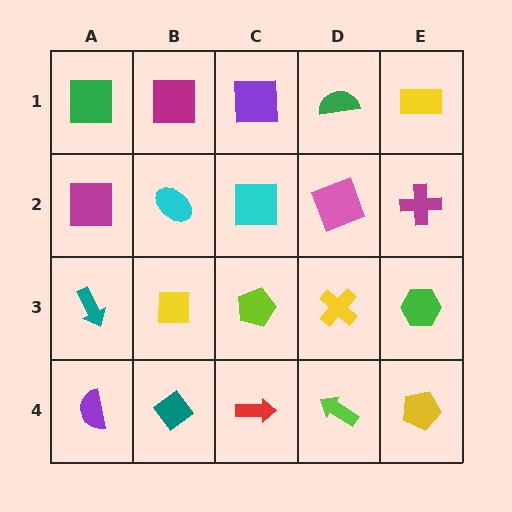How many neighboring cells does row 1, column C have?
3.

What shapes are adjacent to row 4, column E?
A green hexagon (row 3, column E), a lime arrow (row 4, column D).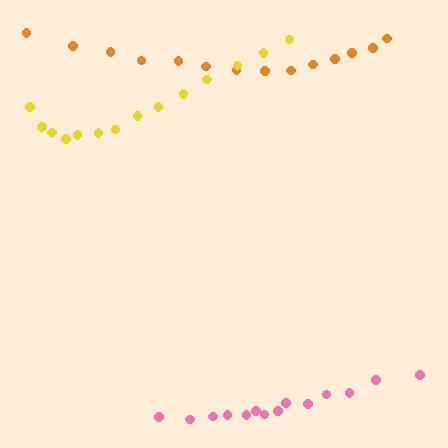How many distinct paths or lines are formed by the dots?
There are 3 distinct paths.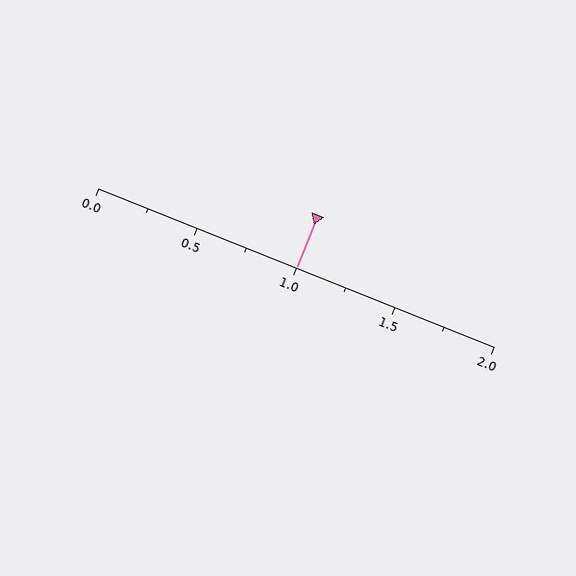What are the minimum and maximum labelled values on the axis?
The axis runs from 0.0 to 2.0.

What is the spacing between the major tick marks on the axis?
The major ticks are spaced 0.5 apart.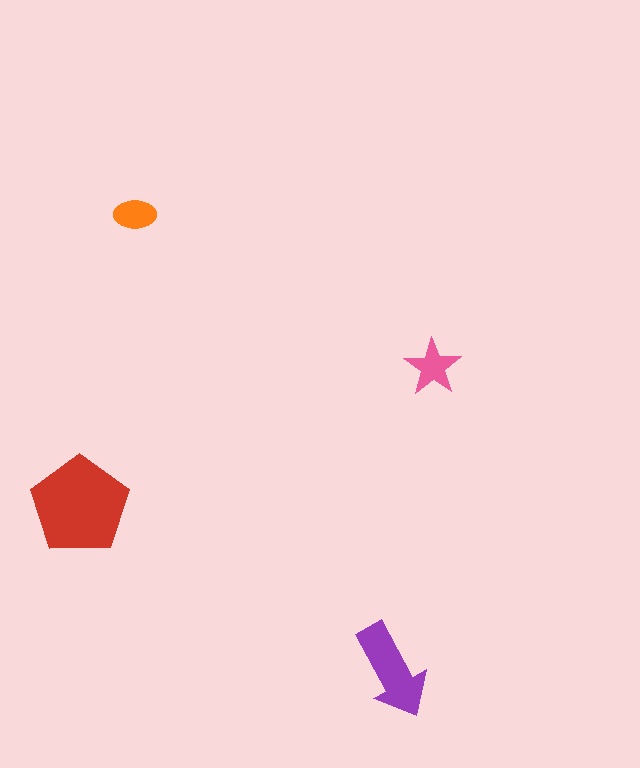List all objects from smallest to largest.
The orange ellipse, the pink star, the purple arrow, the red pentagon.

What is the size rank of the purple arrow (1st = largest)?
2nd.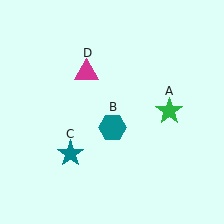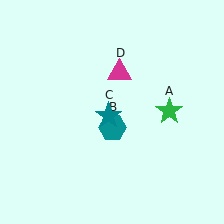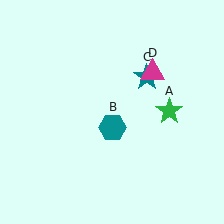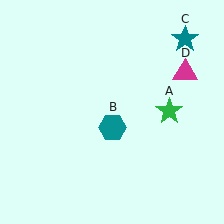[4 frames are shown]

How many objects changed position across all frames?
2 objects changed position: teal star (object C), magenta triangle (object D).